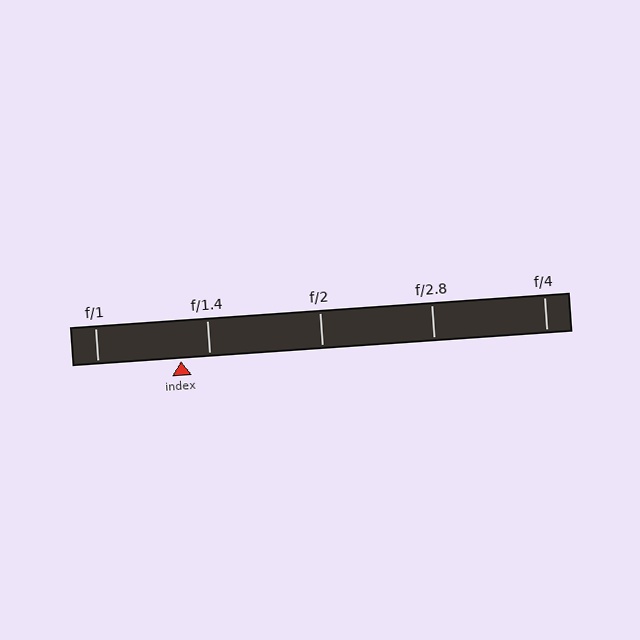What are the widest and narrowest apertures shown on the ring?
The widest aperture shown is f/1 and the narrowest is f/4.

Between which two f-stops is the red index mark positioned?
The index mark is between f/1 and f/1.4.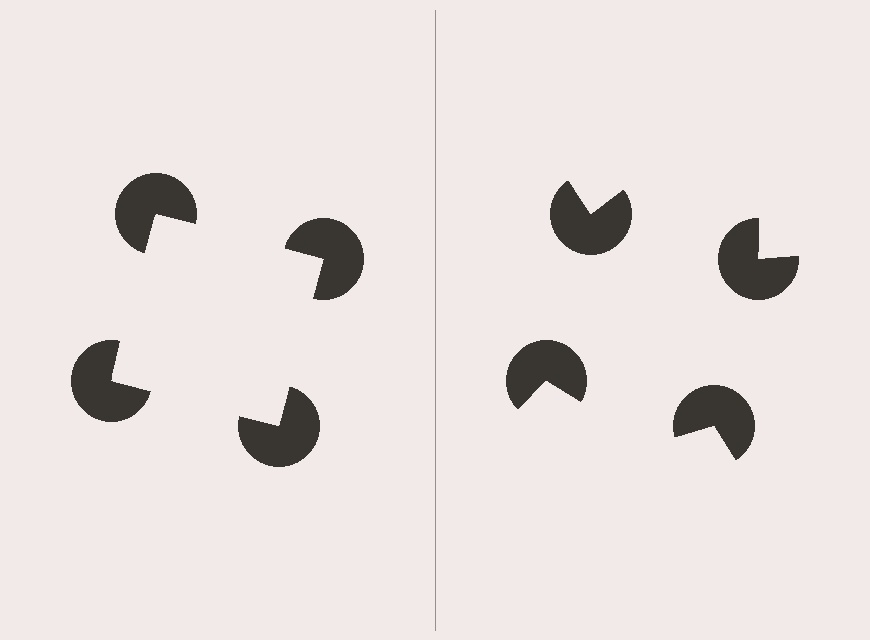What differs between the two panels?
The pac-man discs are positioned identically on both sides; only the wedge orientations differ. On the left they align to a square; on the right they are misaligned.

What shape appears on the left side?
An illusory square.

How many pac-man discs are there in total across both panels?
8 — 4 on each side.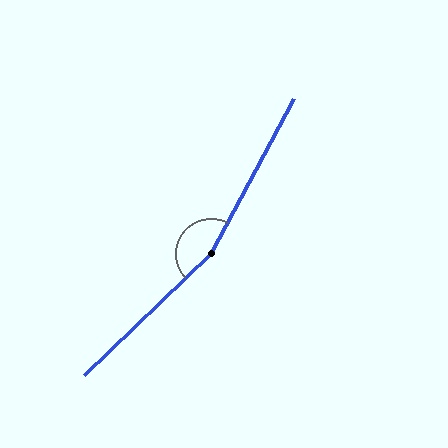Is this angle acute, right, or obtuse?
It is obtuse.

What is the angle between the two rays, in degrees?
Approximately 162 degrees.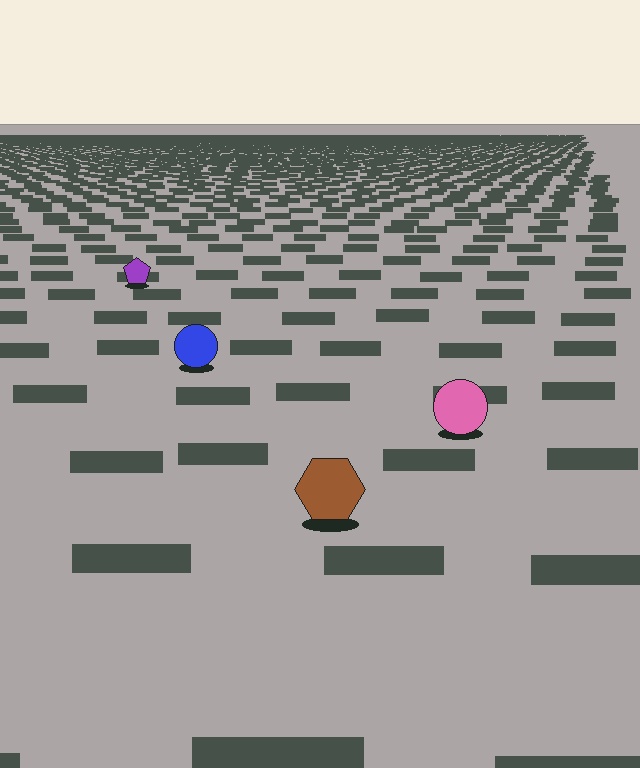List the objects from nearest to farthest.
From nearest to farthest: the brown hexagon, the pink circle, the blue circle, the purple pentagon.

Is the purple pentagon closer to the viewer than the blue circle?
No. The blue circle is closer — you can tell from the texture gradient: the ground texture is coarser near it.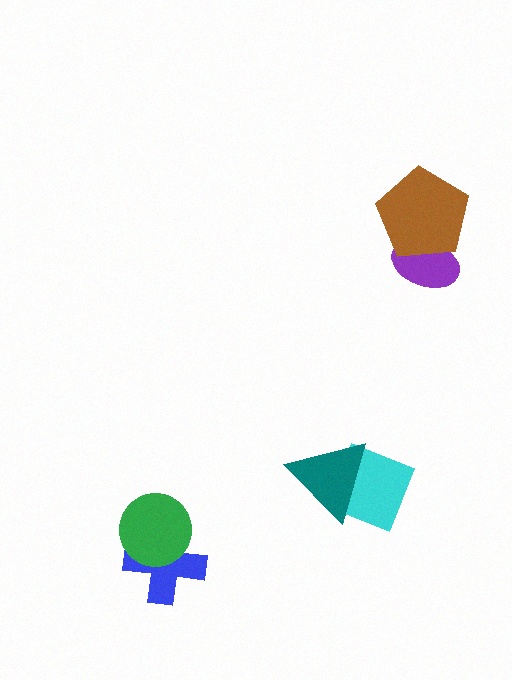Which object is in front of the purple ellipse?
The brown pentagon is in front of the purple ellipse.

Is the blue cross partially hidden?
Yes, it is partially covered by another shape.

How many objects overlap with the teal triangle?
1 object overlaps with the teal triangle.